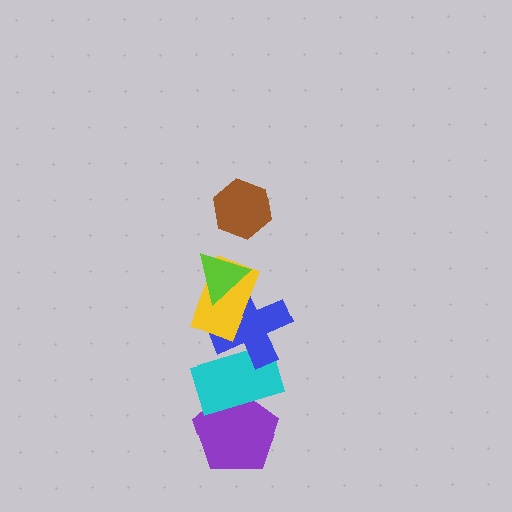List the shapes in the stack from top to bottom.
From top to bottom: the brown hexagon, the lime triangle, the yellow rectangle, the blue cross, the cyan rectangle, the purple pentagon.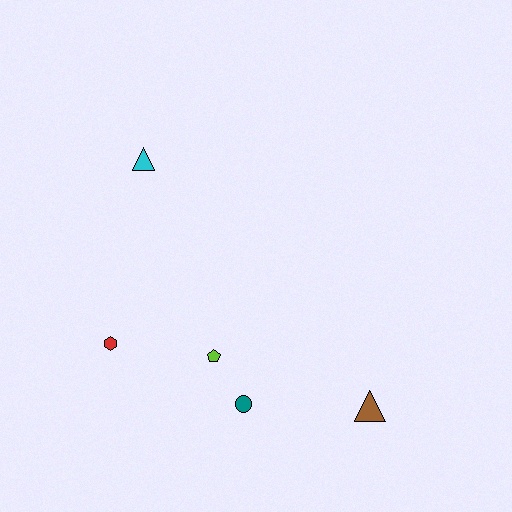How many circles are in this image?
There is 1 circle.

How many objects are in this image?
There are 5 objects.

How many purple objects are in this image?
There are no purple objects.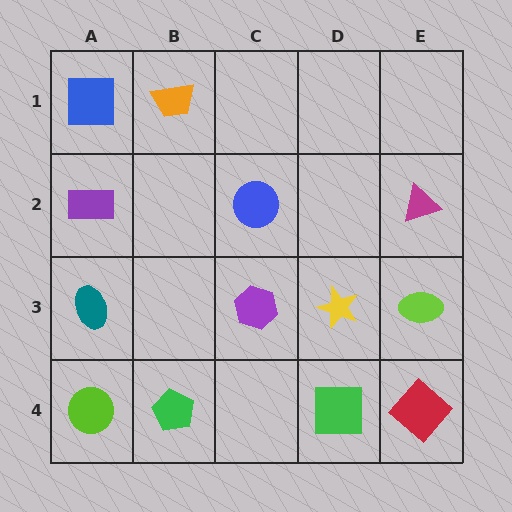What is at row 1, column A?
A blue square.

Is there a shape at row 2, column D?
No, that cell is empty.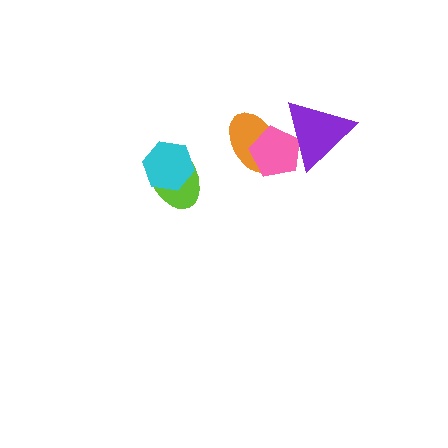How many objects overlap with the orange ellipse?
2 objects overlap with the orange ellipse.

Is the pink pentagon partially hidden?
Yes, it is partially covered by another shape.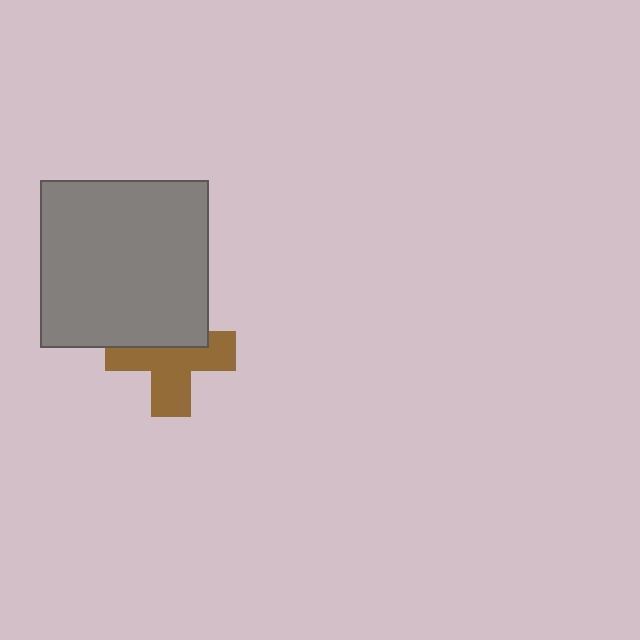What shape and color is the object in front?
The object in front is a gray square.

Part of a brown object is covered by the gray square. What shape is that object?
It is a cross.